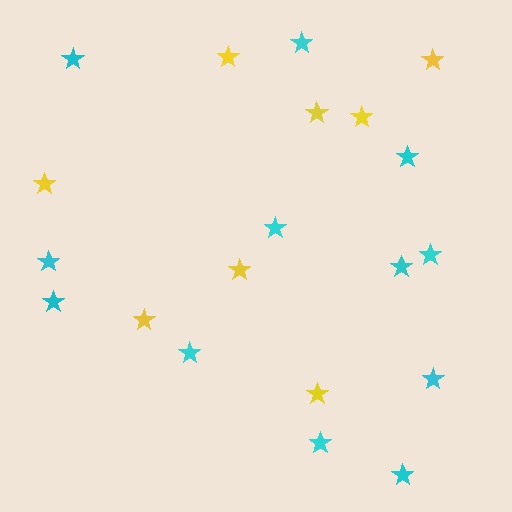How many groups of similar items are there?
There are 2 groups: one group of yellow stars (8) and one group of cyan stars (12).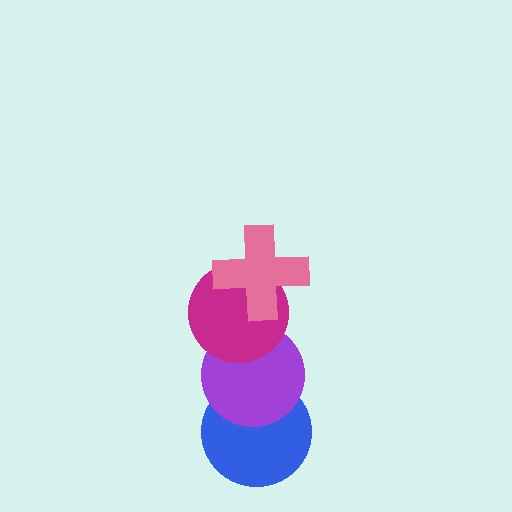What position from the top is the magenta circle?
The magenta circle is 2nd from the top.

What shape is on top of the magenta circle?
The pink cross is on top of the magenta circle.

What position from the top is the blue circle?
The blue circle is 4th from the top.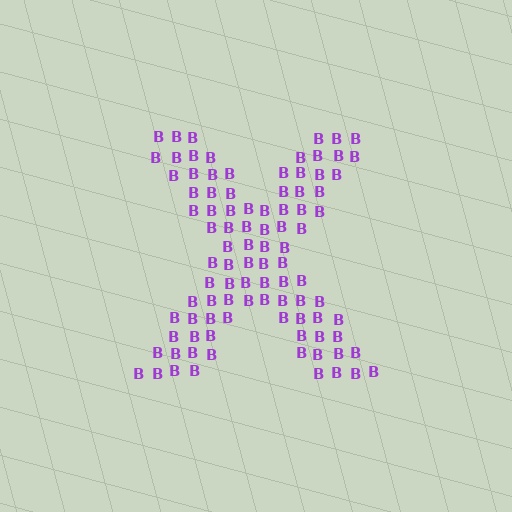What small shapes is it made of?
It is made of small letter B's.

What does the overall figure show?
The overall figure shows the letter X.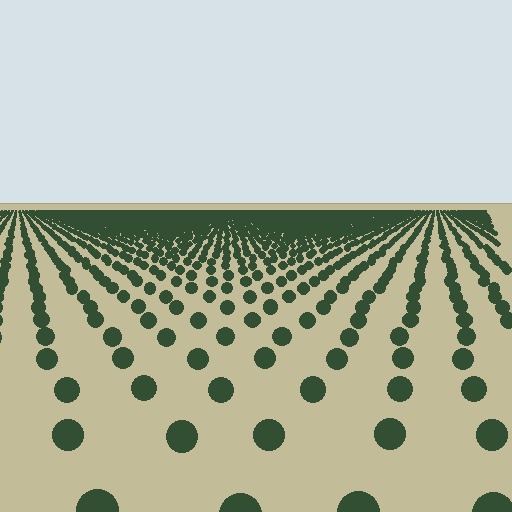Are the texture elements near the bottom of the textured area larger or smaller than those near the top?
Larger. Near the bottom, elements are closer to the viewer and appear at a bigger on-screen size.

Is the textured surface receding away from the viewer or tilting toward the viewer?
The surface is receding away from the viewer. Texture elements get smaller and denser toward the top.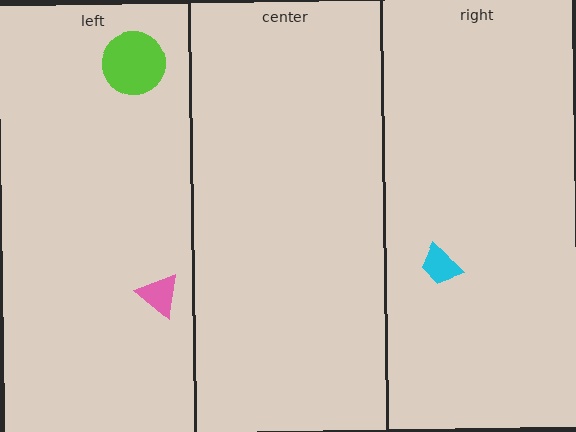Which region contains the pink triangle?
The left region.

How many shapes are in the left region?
2.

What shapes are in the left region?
The lime circle, the pink triangle.